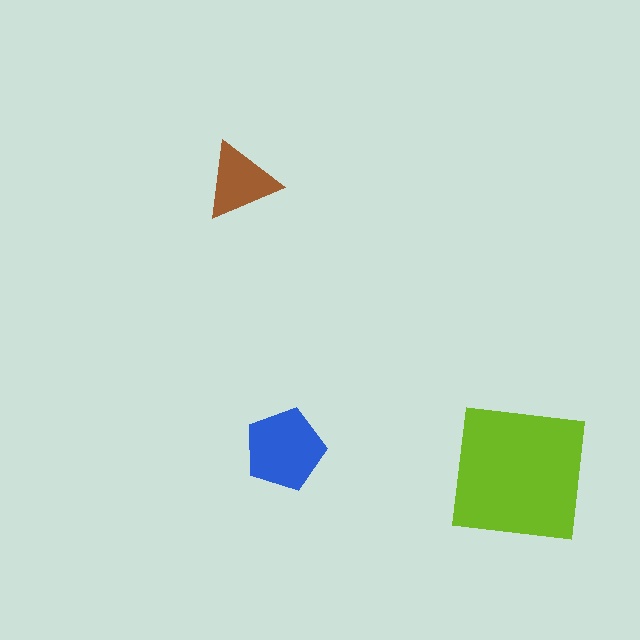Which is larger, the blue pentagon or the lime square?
The lime square.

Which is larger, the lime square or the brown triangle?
The lime square.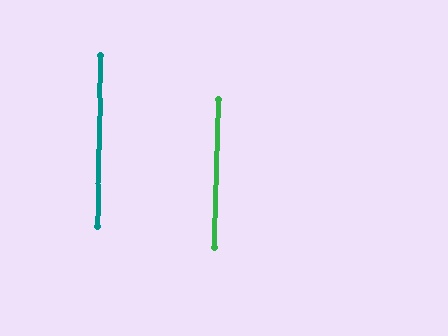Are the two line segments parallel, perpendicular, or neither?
Parallel — their directions differ by only 0.0°.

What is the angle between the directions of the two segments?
Approximately 0 degrees.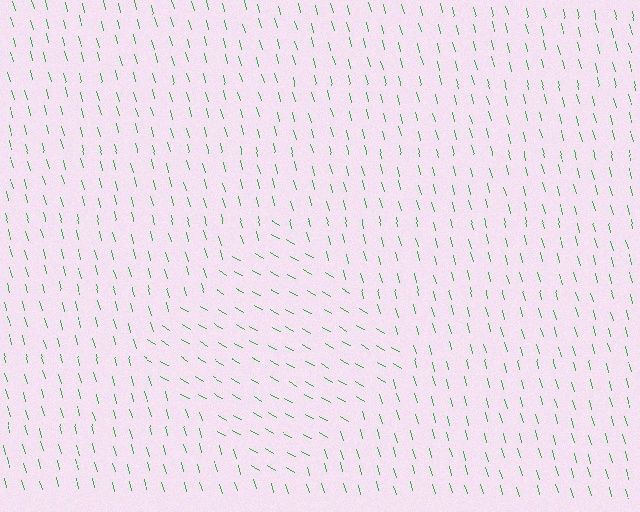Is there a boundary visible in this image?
Yes, there is a texture boundary formed by a change in line orientation.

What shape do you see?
I see a diamond.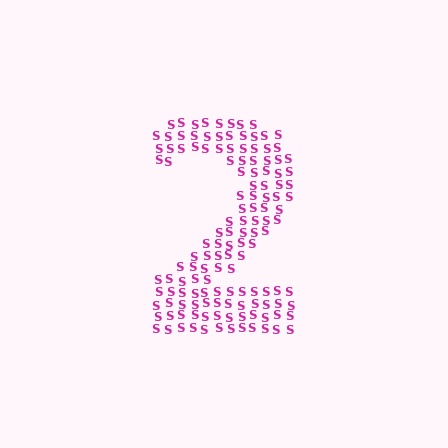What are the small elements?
The small elements are letter S's.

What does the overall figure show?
The overall figure shows the digit 2.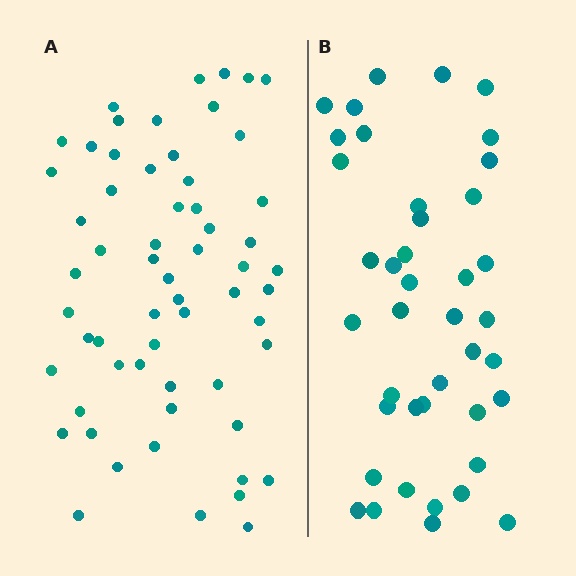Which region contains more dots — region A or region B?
Region A (the left region) has more dots.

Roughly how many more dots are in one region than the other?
Region A has approximately 20 more dots than region B.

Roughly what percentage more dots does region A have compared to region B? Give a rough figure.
About 45% more.